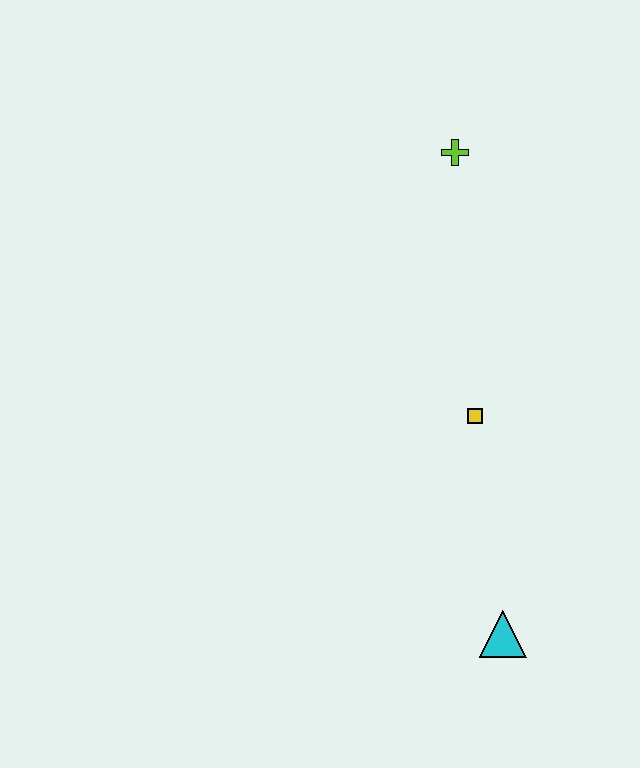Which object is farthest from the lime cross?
The cyan triangle is farthest from the lime cross.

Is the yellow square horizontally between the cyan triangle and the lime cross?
Yes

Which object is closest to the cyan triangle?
The yellow square is closest to the cyan triangle.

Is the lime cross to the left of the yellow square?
Yes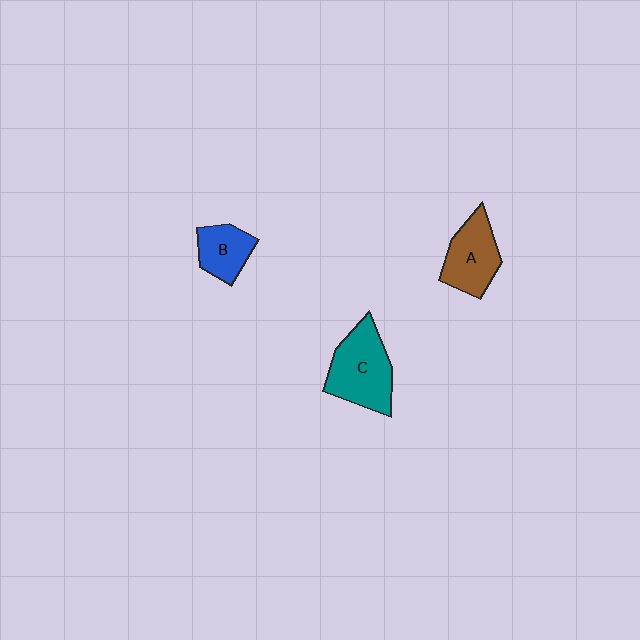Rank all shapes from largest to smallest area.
From largest to smallest: C (teal), A (brown), B (blue).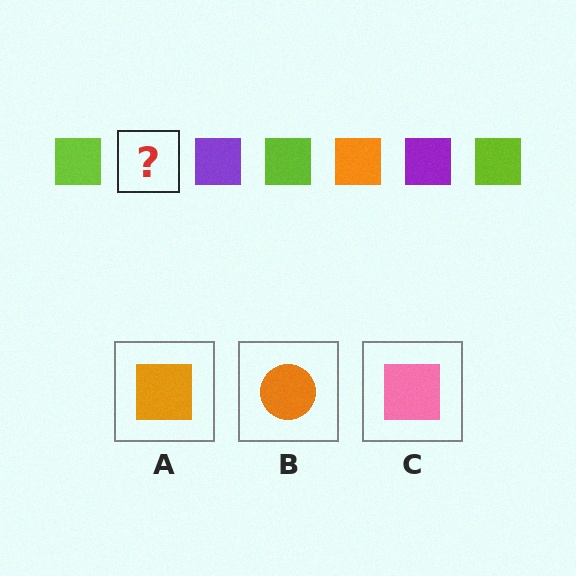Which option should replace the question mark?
Option A.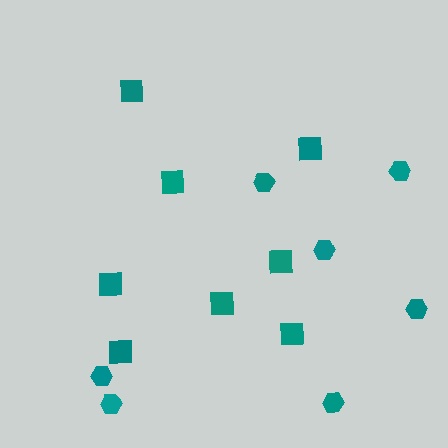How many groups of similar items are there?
There are 2 groups: one group of hexagons (7) and one group of squares (8).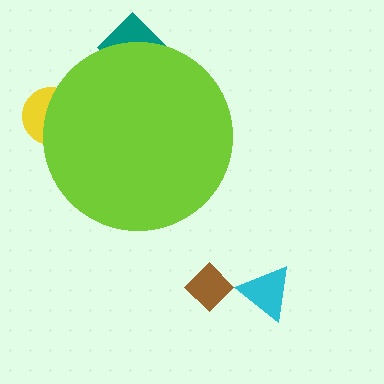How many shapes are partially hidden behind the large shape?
2 shapes are partially hidden.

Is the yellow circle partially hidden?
Yes, the yellow circle is partially hidden behind the lime circle.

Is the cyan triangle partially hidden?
No, the cyan triangle is fully visible.